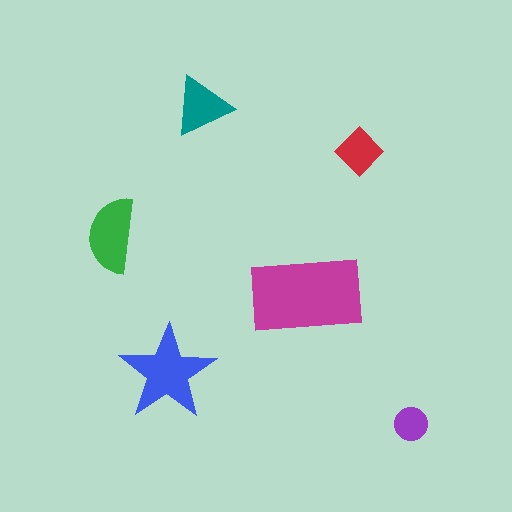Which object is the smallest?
The purple circle.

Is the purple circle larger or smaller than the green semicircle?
Smaller.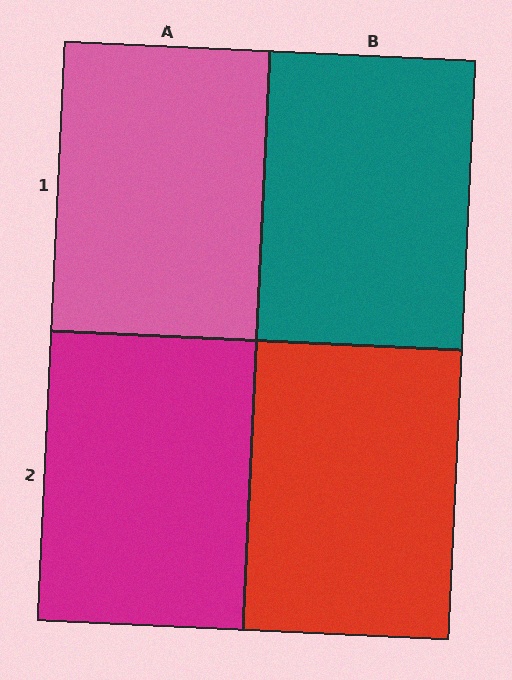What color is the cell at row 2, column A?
Magenta.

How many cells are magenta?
1 cell is magenta.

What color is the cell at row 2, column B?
Red.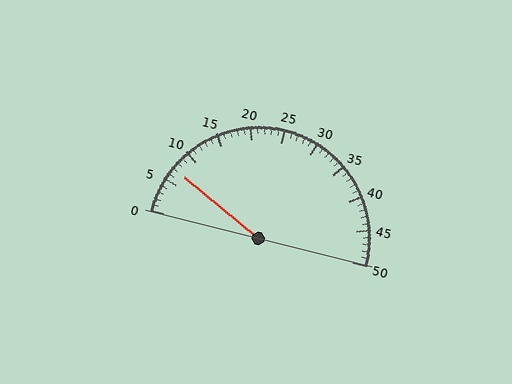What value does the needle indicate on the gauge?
The needle indicates approximately 7.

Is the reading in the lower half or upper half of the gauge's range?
The reading is in the lower half of the range (0 to 50).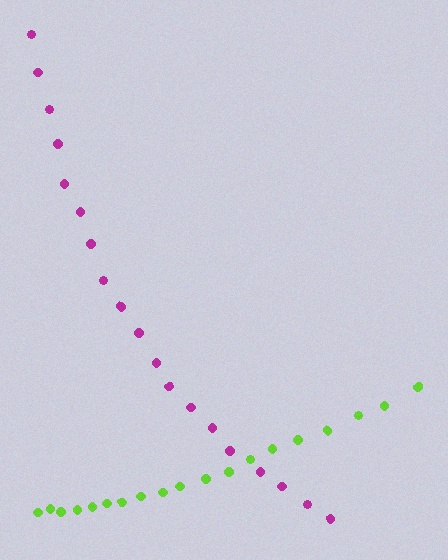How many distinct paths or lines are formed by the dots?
There are 2 distinct paths.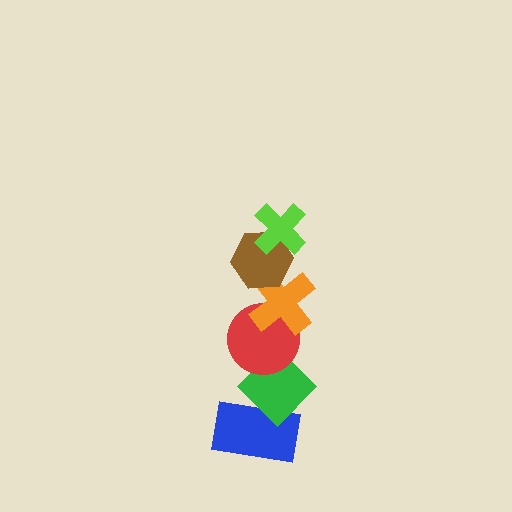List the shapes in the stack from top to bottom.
From top to bottom: the lime cross, the brown hexagon, the orange cross, the red circle, the green diamond, the blue rectangle.